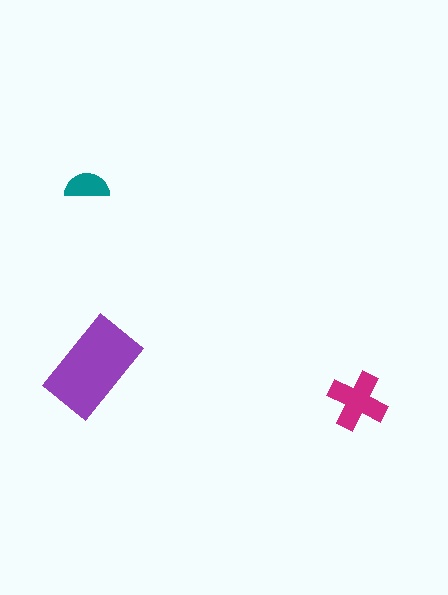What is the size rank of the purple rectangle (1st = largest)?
1st.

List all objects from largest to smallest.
The purple rectangle, the magenta cross, the teal semicircle.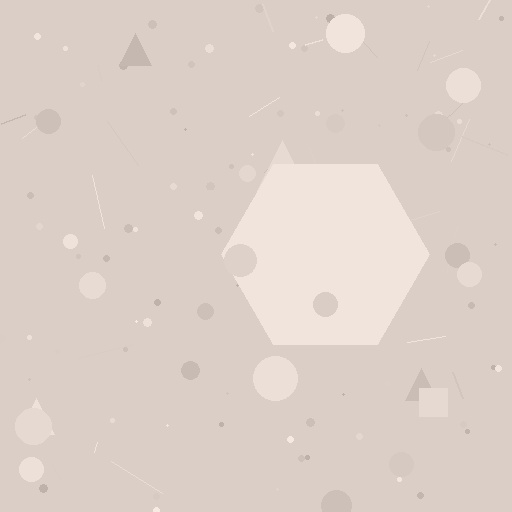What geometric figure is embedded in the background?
A hexagon is embedded in the background.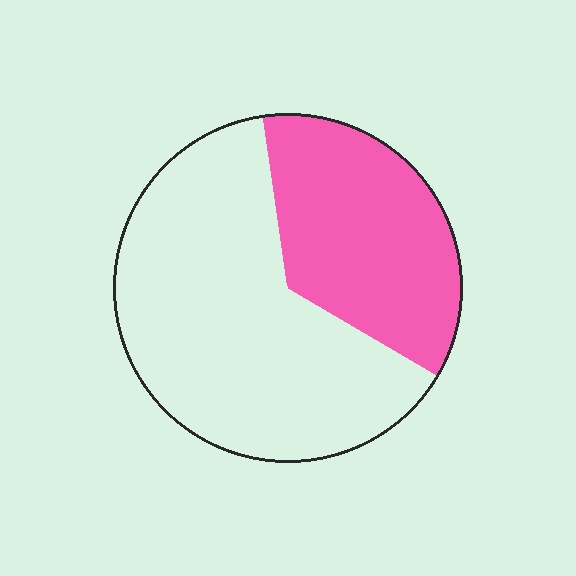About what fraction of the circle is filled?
About three eighths (3/8).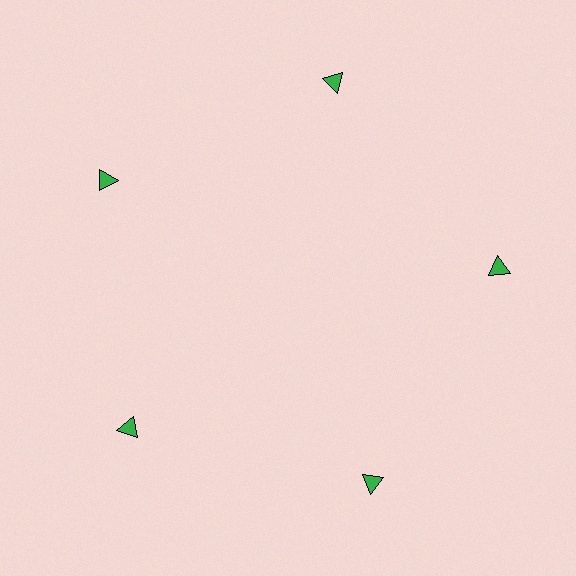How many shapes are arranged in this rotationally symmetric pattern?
There are 5 shapes, arranged in 5 groups of 1.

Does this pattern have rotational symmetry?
Yes, this pattern has 5-fold rotational symmetry. It looks the same after rotating 72 degrees around the center.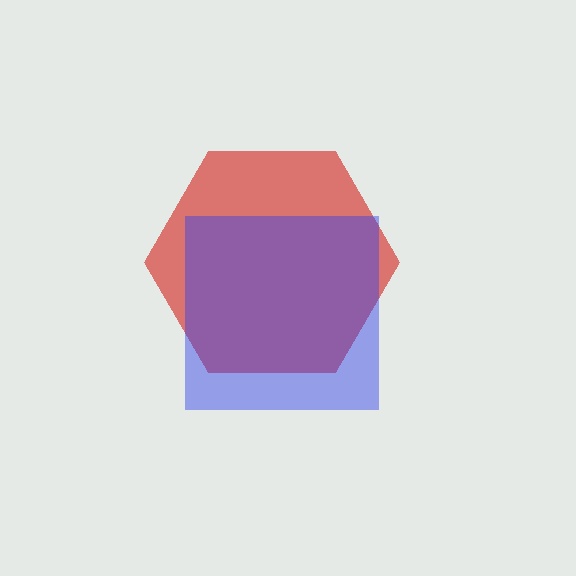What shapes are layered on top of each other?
The layered shapes are: a red hexagon, a blue square.